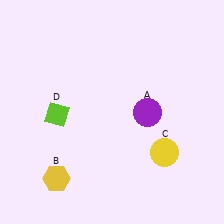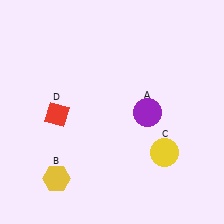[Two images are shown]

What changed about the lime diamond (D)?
In Image 1, D is lime. In Image 2, it changed to red.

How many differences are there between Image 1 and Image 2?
There is 1 difference between the two images.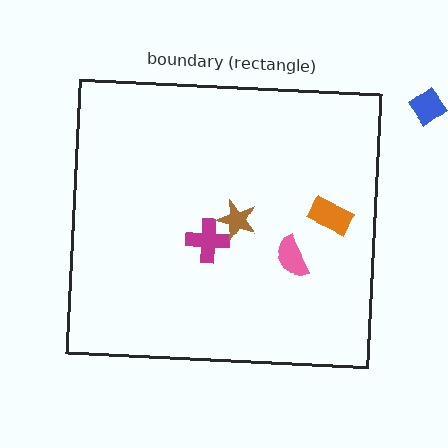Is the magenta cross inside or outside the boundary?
Inside.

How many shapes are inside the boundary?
4 inside, 1 outside.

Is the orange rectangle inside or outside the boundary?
Inside.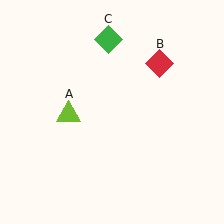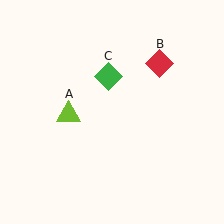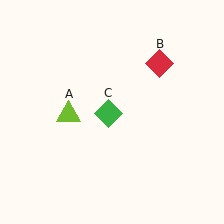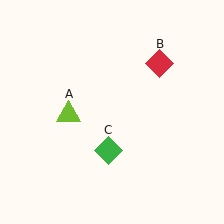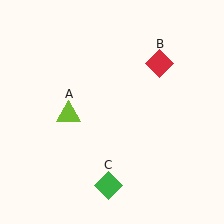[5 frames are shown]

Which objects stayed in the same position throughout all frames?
Lime triangle (object A) and red diamond (object B) remained stationary.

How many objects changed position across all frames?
1 object changed position: green diamond (object C).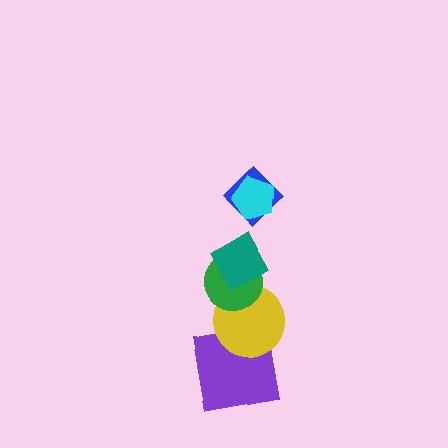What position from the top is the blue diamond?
The blue diamond is 2nd from the top.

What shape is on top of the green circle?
The teal diamond is on top of the green circle.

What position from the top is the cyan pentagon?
The cyan pentagon is 1st from the top.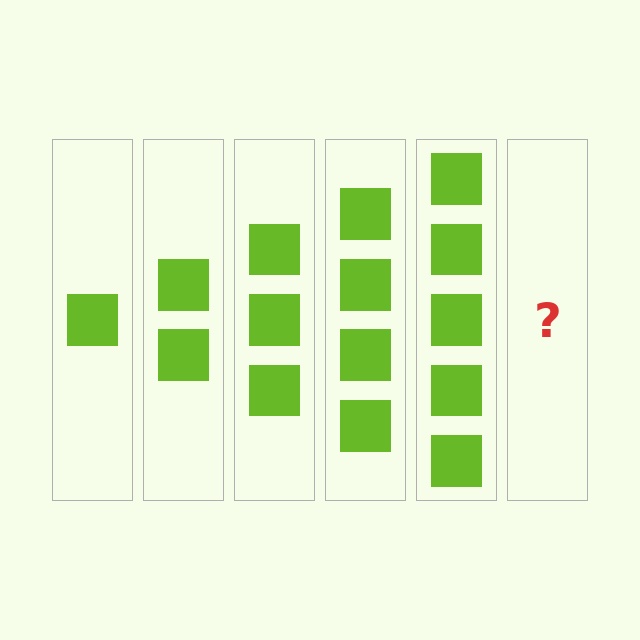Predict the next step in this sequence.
The next step is 6 squares.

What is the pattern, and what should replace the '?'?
The pattern is that each step adds one more square. The '?' should be 6 squares.